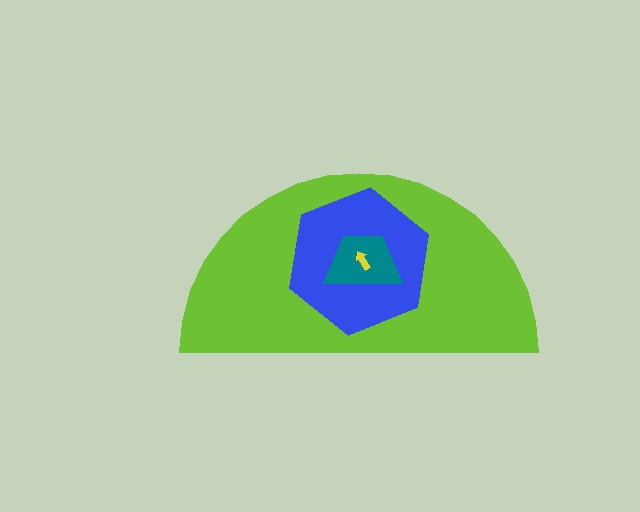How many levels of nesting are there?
4.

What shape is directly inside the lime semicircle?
The blue hexagon.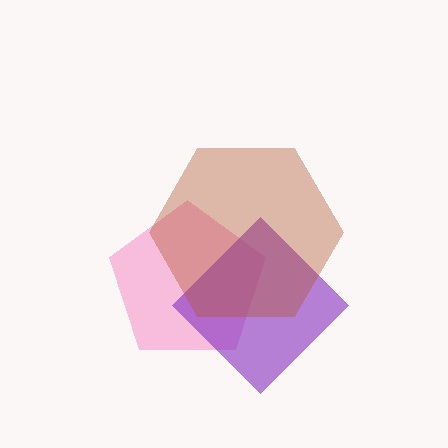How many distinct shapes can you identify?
There are 3 distinct shapes: a pink pentagon, a purple diamond, a brown hexagon.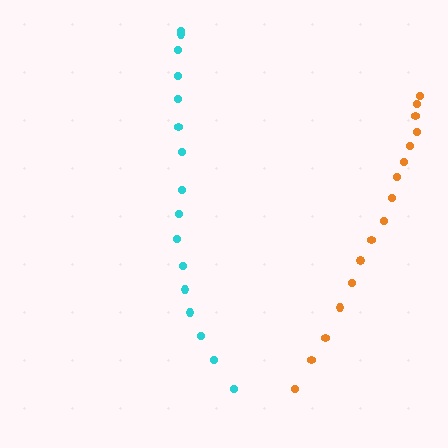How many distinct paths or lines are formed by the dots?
There are 2 distinct paths.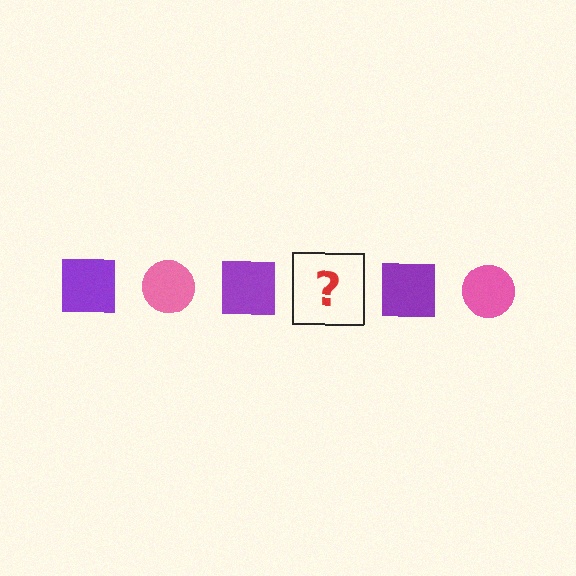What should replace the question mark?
The question mark should be replaced with a pink circle.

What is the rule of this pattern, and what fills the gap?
The rule is that the pattern alternates between purple square and pink circle. The gap should be filled with a pink circle.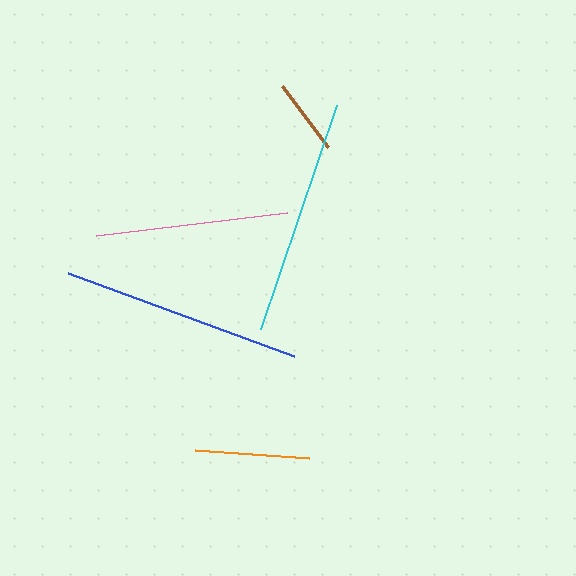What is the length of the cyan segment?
The cyan segment is approximately 237 pixels long.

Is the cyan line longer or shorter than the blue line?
The blue line is longer than the cyan line.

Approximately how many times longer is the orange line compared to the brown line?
The orange line is approximately 1.5 times the length of the brown line.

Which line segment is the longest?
The blue line is the longest at approximately 241 pixels.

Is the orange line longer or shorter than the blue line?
The blue line is longer than the orange line.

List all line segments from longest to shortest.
From longest to shortest: blue, cyan, pink, orange, brown.